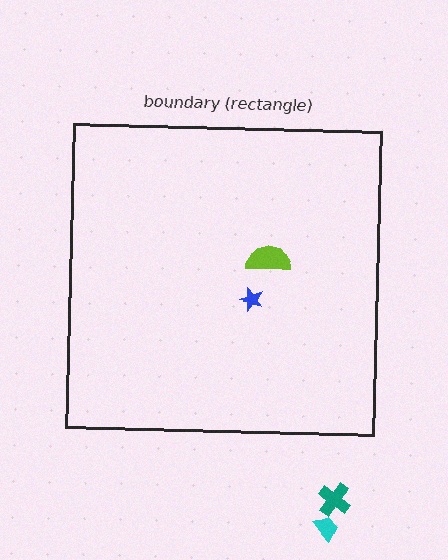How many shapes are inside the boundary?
2 inside, 2 outside.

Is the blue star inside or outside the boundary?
Inside.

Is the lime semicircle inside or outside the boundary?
Inside.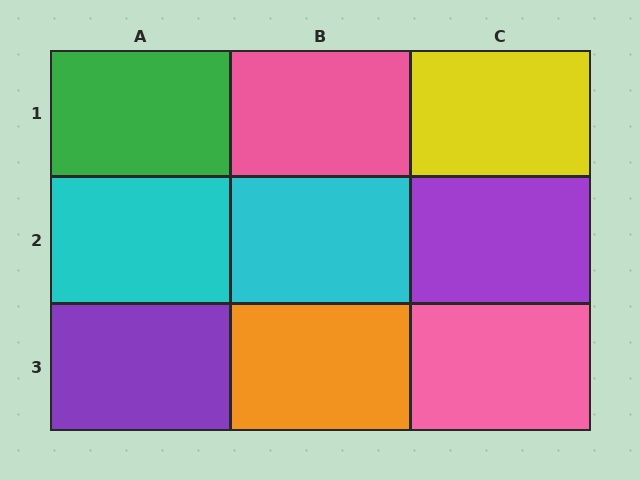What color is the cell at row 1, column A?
Green.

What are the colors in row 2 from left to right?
Cyan, cyan, purple.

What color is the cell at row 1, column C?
Yellow.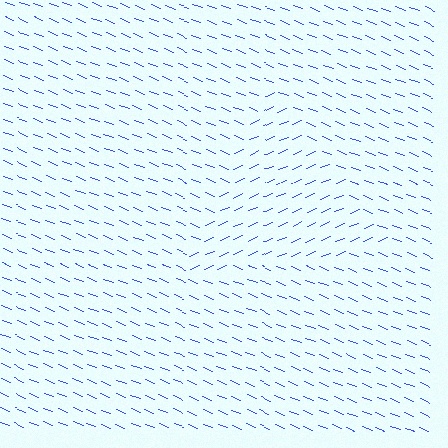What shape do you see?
I see a triangle.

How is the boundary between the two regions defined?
The boundary is defined purely by a change in line orientation (approximately 45 degrees difference). All lines are the same color and thickness.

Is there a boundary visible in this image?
Yes, there is a texture boundary formed by a change in line orientation.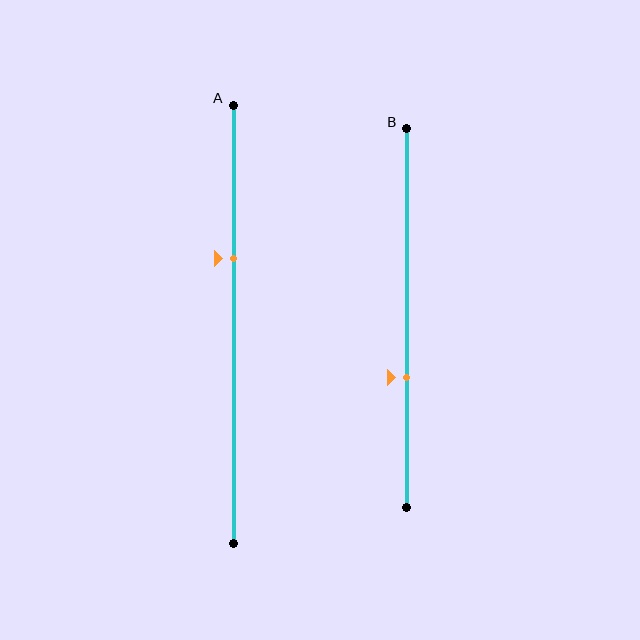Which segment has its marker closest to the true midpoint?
Segment A has its marker closest to the true midpoint.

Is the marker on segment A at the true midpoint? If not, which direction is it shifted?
No, the marker on segment A is shifted upward by about 15% of the segment length.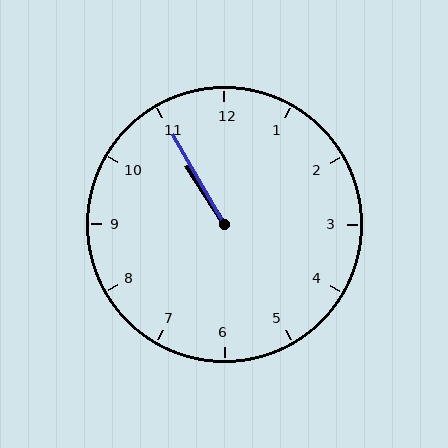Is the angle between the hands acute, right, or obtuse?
It is acute.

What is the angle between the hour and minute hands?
Approximately 2 degrees.